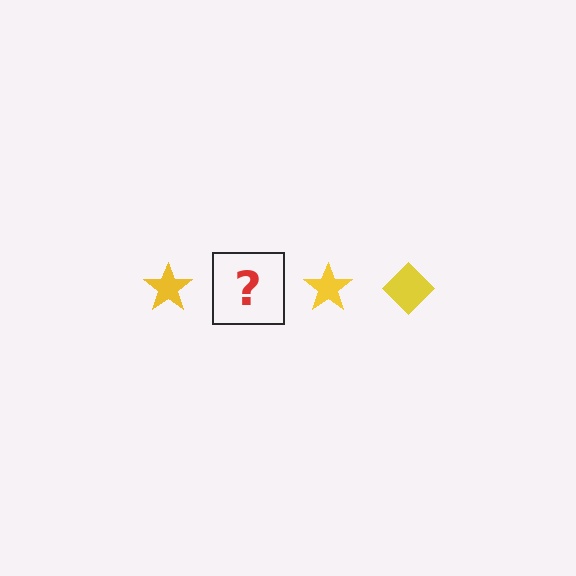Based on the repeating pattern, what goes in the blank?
The blank should be a yellow diamond.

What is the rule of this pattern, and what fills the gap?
The rule is that the pattern cycles through star, diamond shapes in yellow. The gap should be filled with a yellow diamond.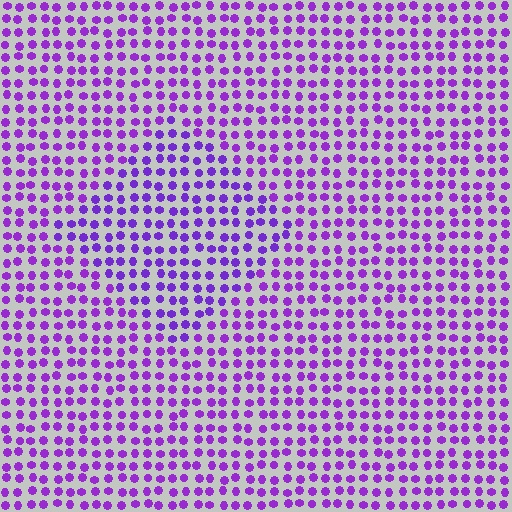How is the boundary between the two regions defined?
The boundary is defined purely by a slight shift in hue (about 14 degrees). Spacing, size, and orientation are identical on both sides.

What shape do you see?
I see a diamond.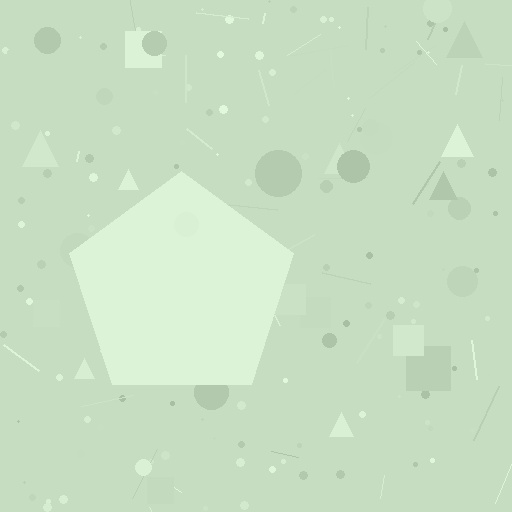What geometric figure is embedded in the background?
A pentagon is embedded in the background.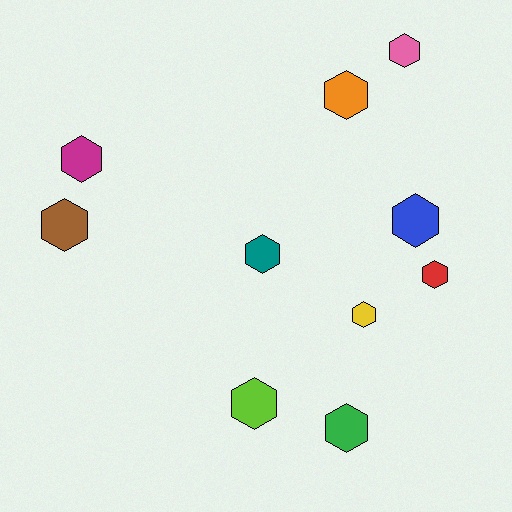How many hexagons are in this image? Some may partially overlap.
There are 10 hexagons.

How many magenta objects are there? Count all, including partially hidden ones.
There is 1 magenta object.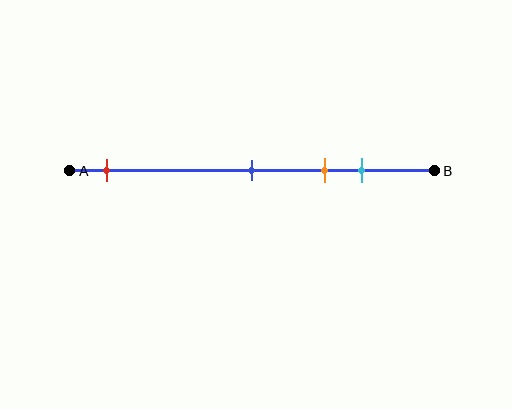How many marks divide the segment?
There are 4 marks dividing the segment.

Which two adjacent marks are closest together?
The orange and cyan marks are the closest adjacent pair.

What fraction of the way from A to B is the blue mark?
The blue mark is approximately 50% (0.5) of the way from A to B.